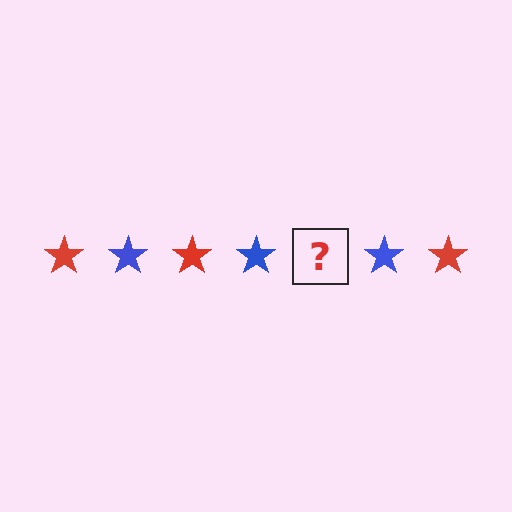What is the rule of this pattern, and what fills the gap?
The rule is that the pattern cycles through red, blue stars. The gap should be filled with a red star.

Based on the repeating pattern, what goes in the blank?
The blank should be a red star.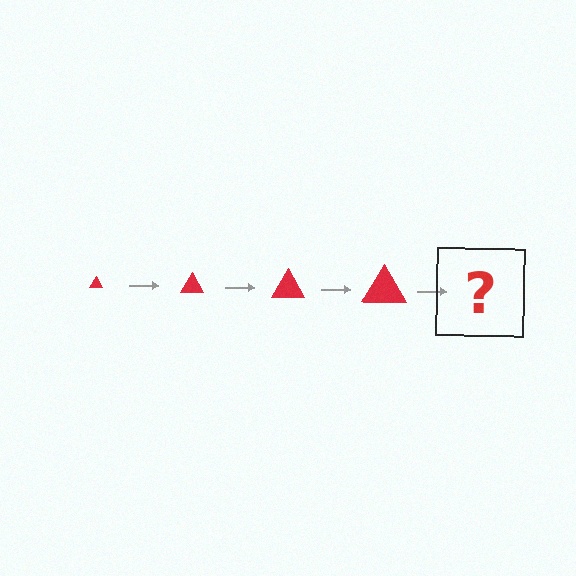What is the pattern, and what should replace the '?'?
The pattern is that the triangle gets progressively larger each step. The '?' should be a red triangle, larger than the previous one.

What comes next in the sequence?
The next element should be a red triangle, larger than the previous one.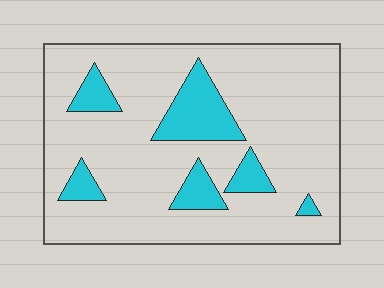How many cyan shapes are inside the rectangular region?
6.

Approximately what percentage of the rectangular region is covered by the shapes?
Approximately 15%.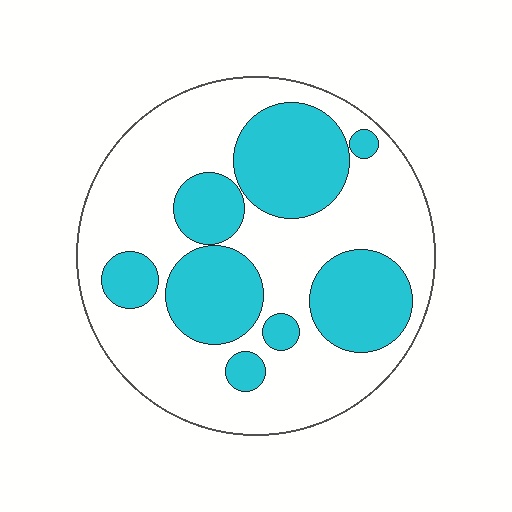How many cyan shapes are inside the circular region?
8.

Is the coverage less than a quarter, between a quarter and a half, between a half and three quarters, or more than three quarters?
Between a quarter and a half.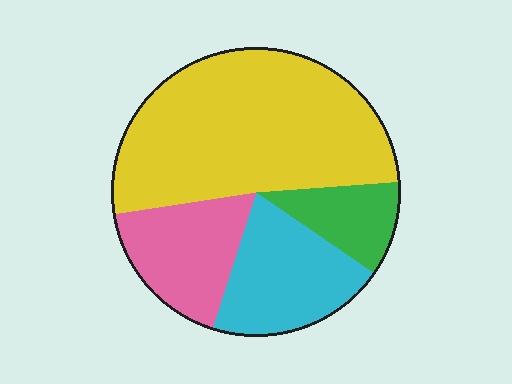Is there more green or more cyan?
Cyan.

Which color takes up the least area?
Green, at roughly 10%.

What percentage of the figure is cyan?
Cyan covers around 20% of the figure.